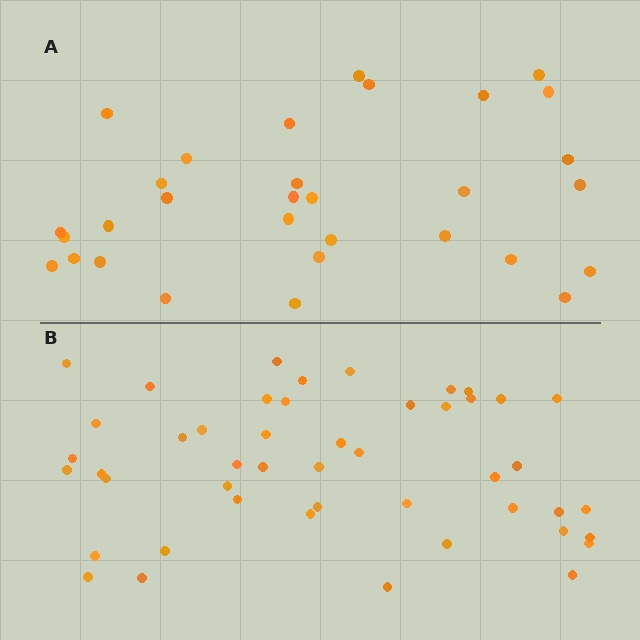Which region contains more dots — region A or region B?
Region B (the bottom region) has more dots.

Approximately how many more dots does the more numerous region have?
Region B has approximately 15 more dots than region A.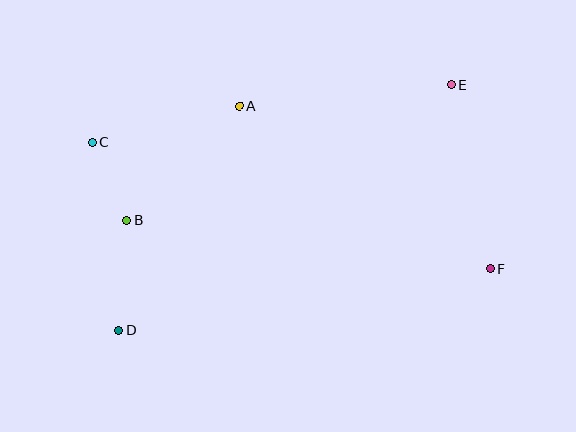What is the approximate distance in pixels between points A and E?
The distance between A and E is approximately 213 pixels.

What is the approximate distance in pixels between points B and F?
The distance between B and F is approximately 367 pixels.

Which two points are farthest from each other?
Points C and F are farthest from each other.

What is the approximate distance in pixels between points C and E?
The distance between C and E is approximately 363 pixels.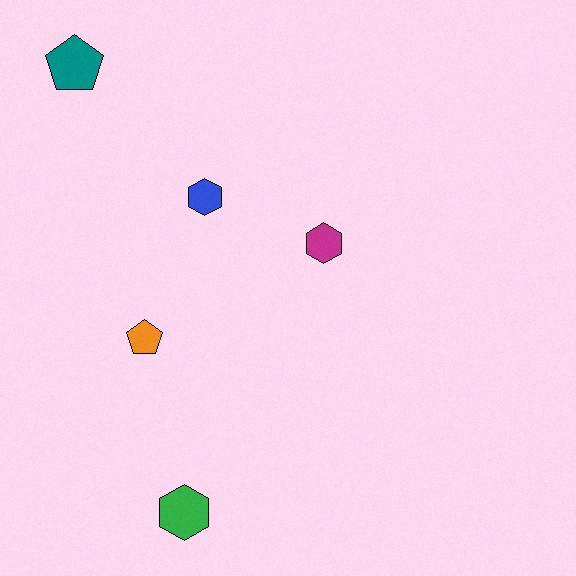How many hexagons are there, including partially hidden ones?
There are 3 hexagons.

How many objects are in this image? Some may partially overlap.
There are 5 objects.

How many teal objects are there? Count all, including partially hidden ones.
There is 1 teal object.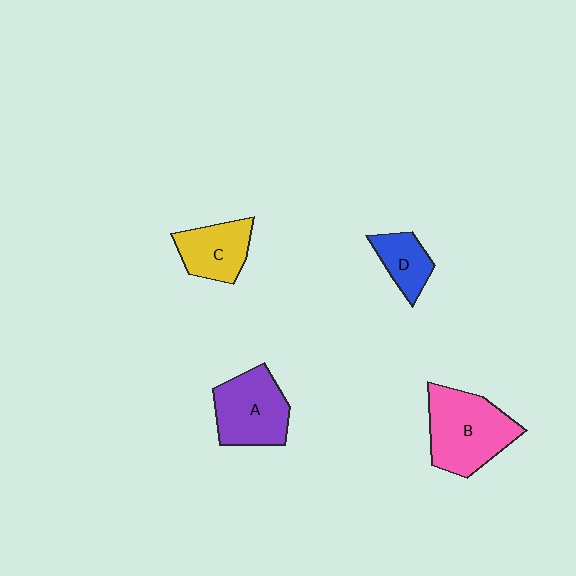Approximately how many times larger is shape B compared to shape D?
Approximately 2.2 times.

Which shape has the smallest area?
Shape D (blue).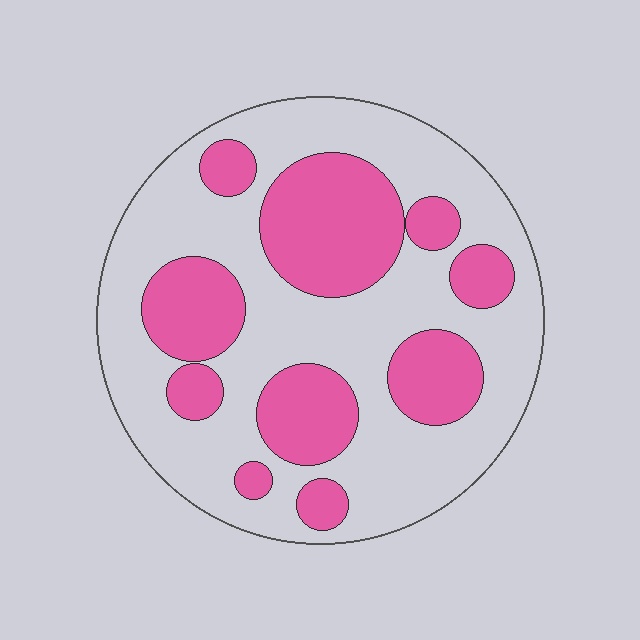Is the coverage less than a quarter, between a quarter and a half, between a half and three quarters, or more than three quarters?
Between a quarter and a half.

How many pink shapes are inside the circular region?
10.